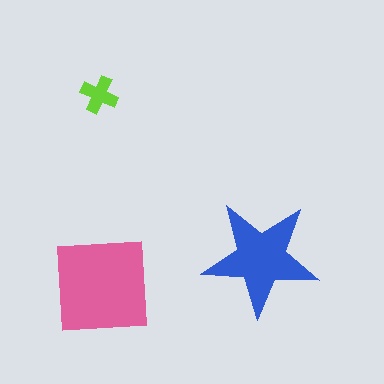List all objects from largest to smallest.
The pink square, the blue star, the lime cross.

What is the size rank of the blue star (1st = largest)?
2nd.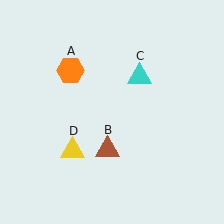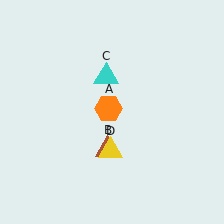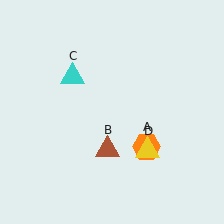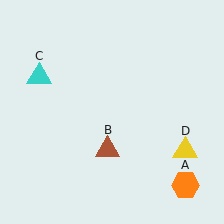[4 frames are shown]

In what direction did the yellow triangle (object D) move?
The yellow triangle (object D) moved right.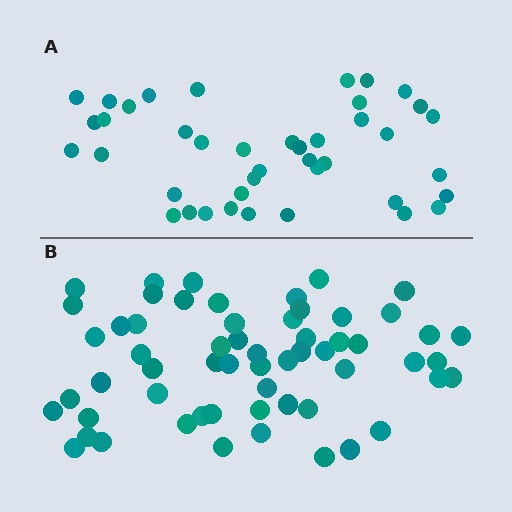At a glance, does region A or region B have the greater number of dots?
Region B (the bottom region) has more dots.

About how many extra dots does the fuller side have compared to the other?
Region B has approximately 20 more dots than region A.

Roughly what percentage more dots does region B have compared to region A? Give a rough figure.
About 45% more.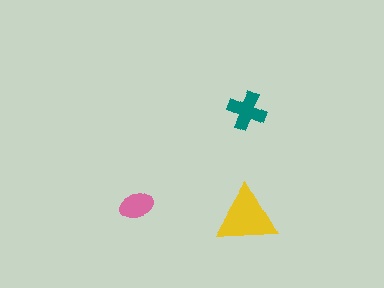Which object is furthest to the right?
The teal cross is rightmost.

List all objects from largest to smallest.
The yellow triangle, the teal cross, the pink ellipse.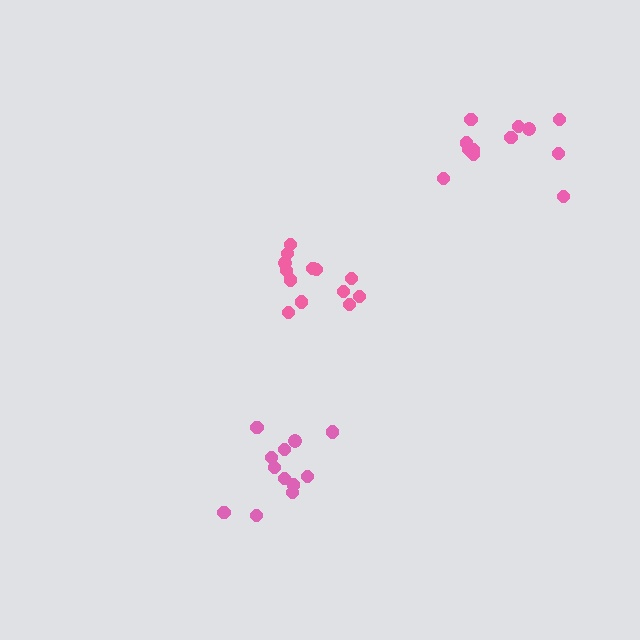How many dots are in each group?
Group 1: 12 dots, Group 2: 14 dots, Group 3: 13 dots (39 total).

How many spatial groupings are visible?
There are 3 spatial groupings.